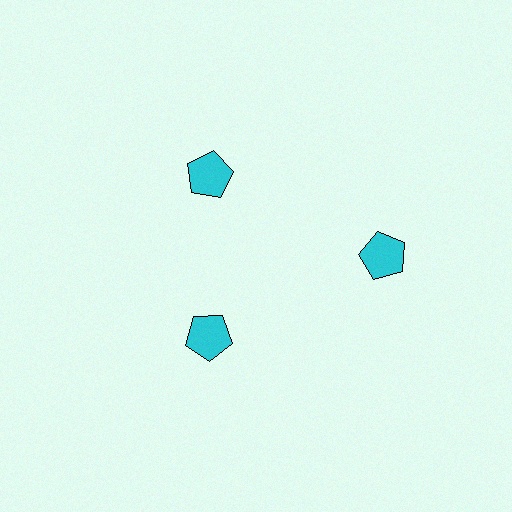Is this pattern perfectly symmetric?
No. The 3 cyan pentagons are arranged in a ring, but one element near the 3 o'clock position is pushed outward from the center, breaking the 3-fold rotational symmetry.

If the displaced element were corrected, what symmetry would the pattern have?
It would have 3-fold rotational symmetry — the pattern would map onto itself every 120 degrees.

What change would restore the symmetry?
The symmetry would be restored by moving it inward, back onto the ring so that all 3 pentagons sit at equal angles and equal distance from the center.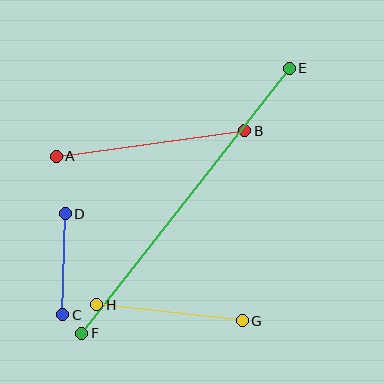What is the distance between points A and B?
The distance is approximately 191 pixels.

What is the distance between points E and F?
The distance is approximately 336 pixels.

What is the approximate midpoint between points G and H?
The midpoint is at approximately (170, 313) pixels.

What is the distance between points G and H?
The distance is approximately 146 pixels.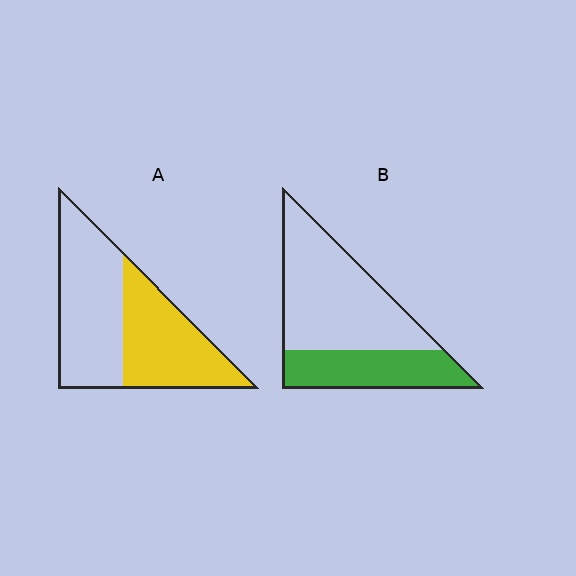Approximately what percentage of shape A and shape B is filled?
A is approximately 45% and B is approximately 35%.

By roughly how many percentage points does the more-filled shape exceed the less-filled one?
By roughly 10 percentage points (A over B).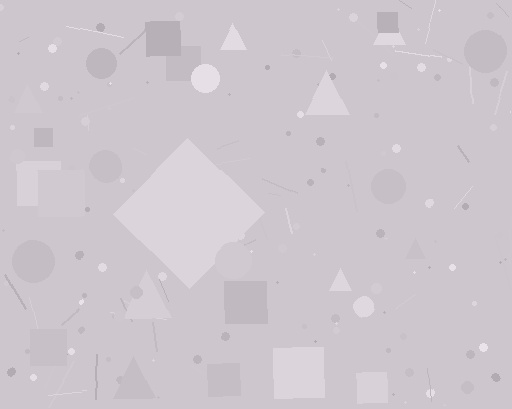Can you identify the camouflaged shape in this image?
The camouflaged shape is a diamond.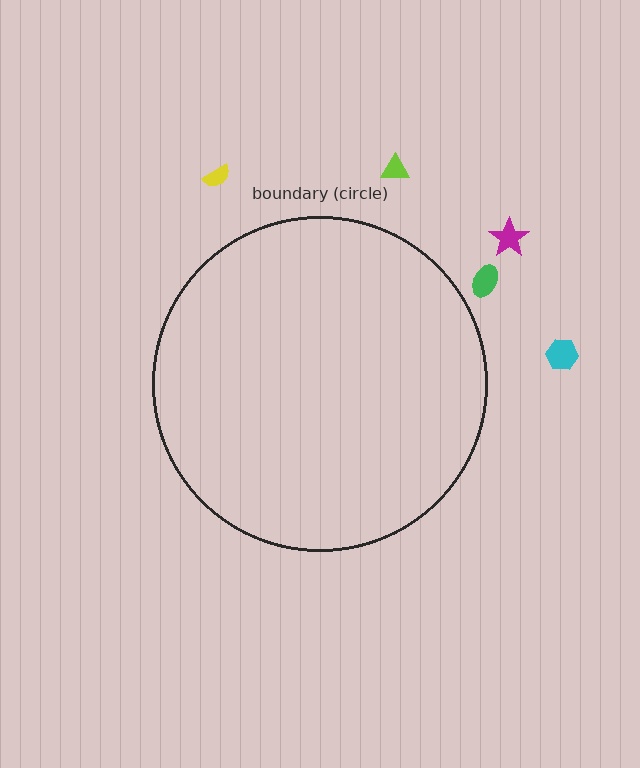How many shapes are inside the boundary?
0 inside, 5 outside.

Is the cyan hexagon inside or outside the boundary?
Outside.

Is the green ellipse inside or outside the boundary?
Outside.